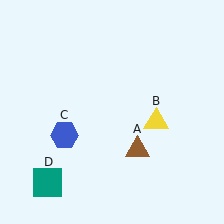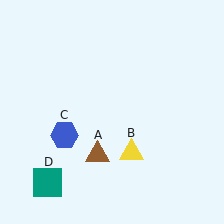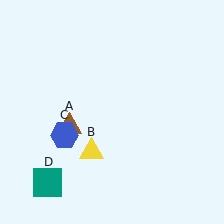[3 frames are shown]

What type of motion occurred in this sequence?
The brown triangle (object A), yellow triangle (object B) rotated clockwise around the center of the scene.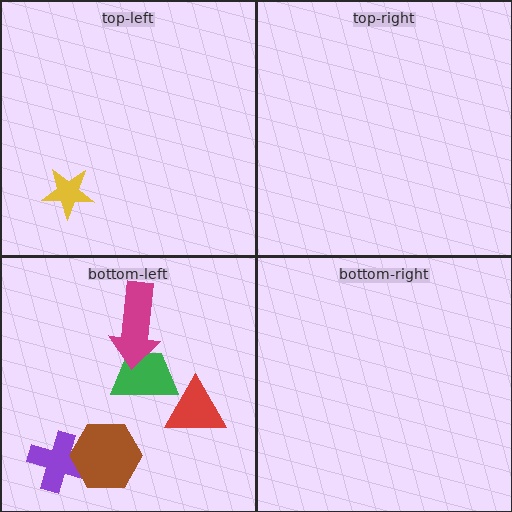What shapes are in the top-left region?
The yellow star.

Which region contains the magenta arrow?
The bottom-left region.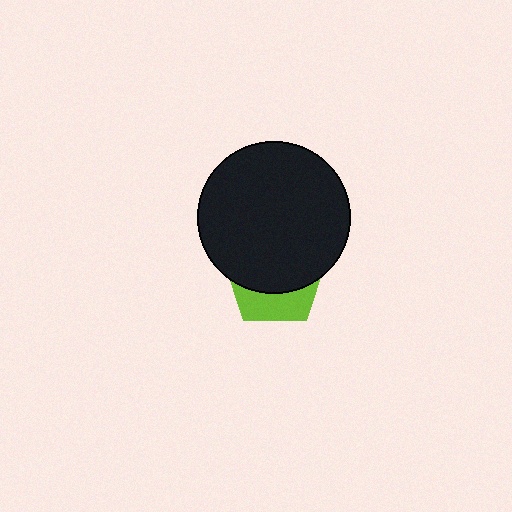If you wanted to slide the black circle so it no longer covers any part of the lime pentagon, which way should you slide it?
Slide it up — that is the most direct way to separate the two shapes.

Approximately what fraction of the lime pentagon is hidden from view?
Roughly 67% of the lime pentagon is hidden behind the black circle.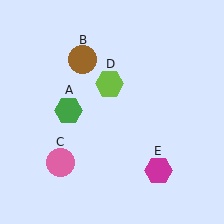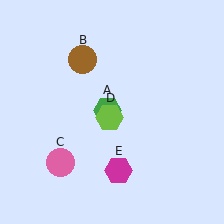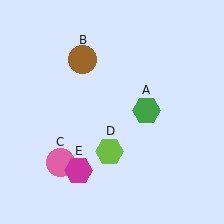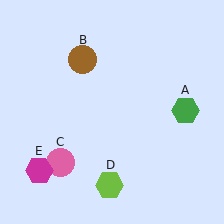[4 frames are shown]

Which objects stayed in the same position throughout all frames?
Brown circle (object B) and pink circle (object C) remained stationary.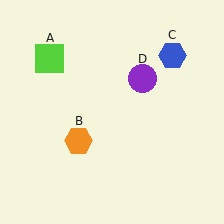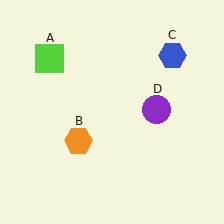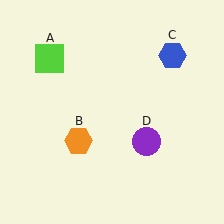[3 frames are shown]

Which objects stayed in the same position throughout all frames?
Lime square (object A) and orange hexagon (object B) and blue hexagon (object C) remained stationary.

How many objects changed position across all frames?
1 object changed position: purple circle (object D).